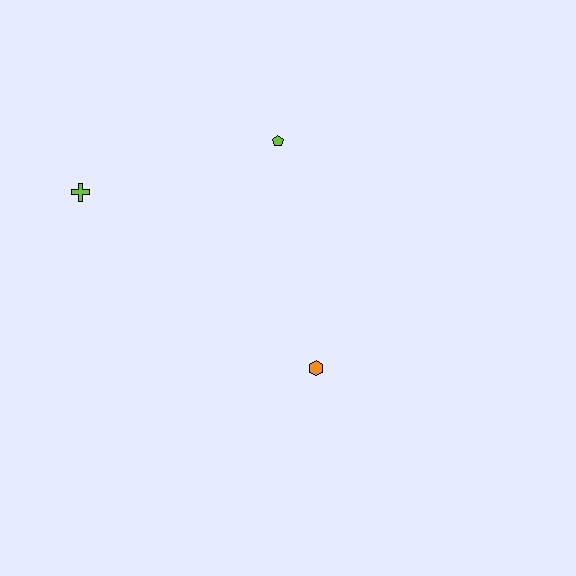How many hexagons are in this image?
There is 1 hexagon.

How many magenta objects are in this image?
There are no magenta objects.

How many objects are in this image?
There are 3 objects.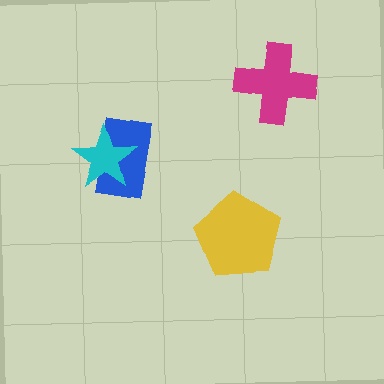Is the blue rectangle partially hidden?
Yes, it is partially covered by another shape.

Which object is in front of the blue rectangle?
The cyan star is in front of the blue rectangle.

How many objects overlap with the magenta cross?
0 objects overlap with the magenta cross.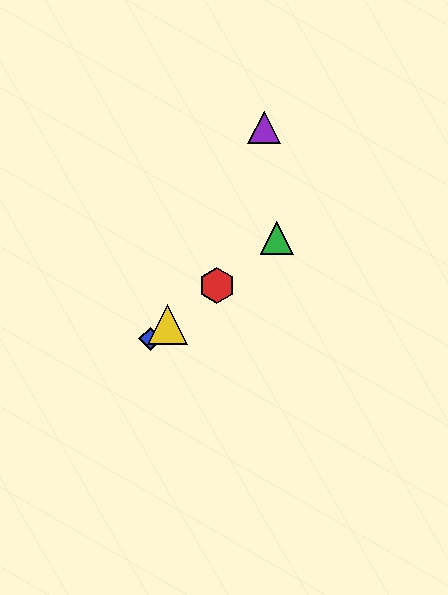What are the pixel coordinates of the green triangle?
The green triangle is at (277, 238).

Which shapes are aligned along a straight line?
The red hexagon, the blue diamond, the green triangle, the yellow triangle are aligned along a straight line.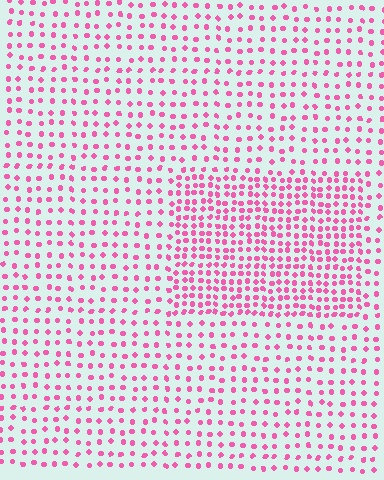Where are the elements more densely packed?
The elements are more densely packed inside the rectangle boundary.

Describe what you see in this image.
The image contains small pink elements arranged at two different densities. A rectangle-shaped region is visible where the elements are more densely packed than the surrounding area.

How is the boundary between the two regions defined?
The boundary is defined by a change in element density (approximately 1.9x ratio). All elements are the same color, size, and shape.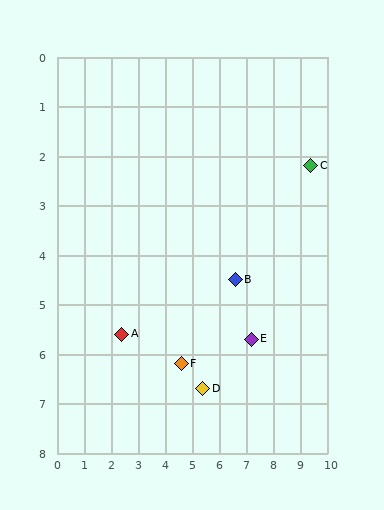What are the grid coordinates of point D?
Point D is at approximately (5.4, 6.7).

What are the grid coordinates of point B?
Point B is at approximately (6.6, 4.5).